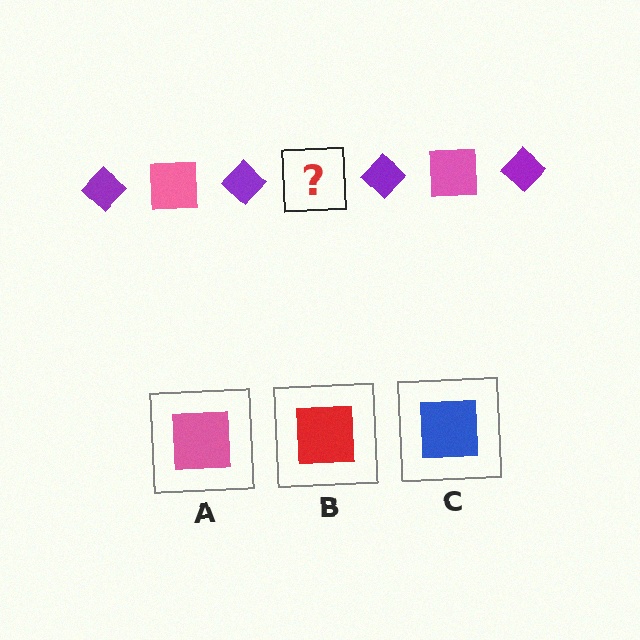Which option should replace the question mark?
Option A.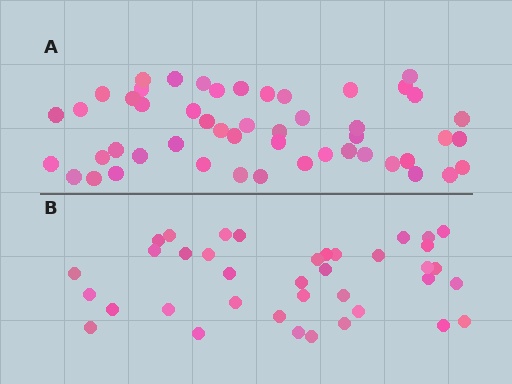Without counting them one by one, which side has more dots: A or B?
Region A (the top region) has more dots.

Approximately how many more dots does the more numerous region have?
Region A has roughly 12 or so more dots than region B.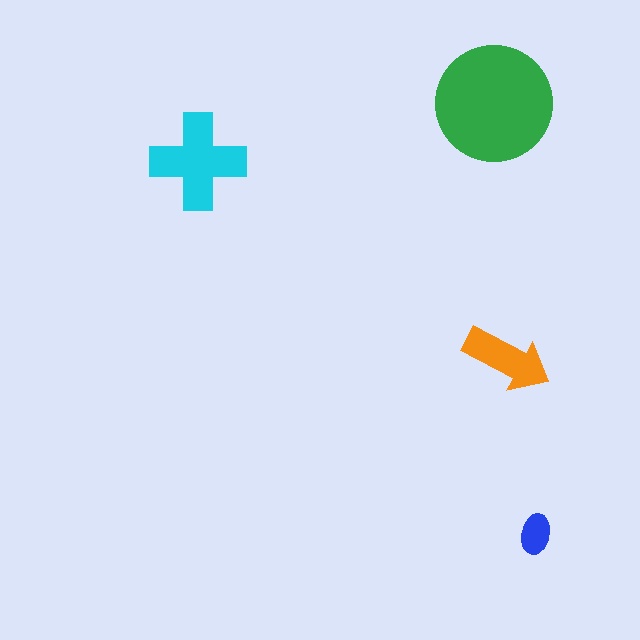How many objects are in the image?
There are 4 objects in the image.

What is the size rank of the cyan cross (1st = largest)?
2nd.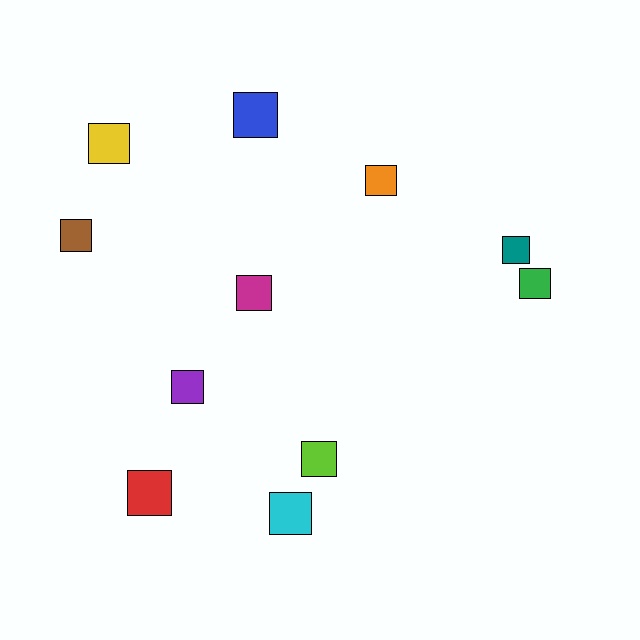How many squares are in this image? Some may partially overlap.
There are 11 squares.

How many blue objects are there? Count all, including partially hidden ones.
There is 1 blue object.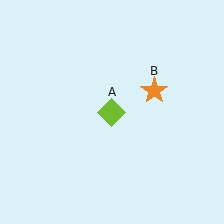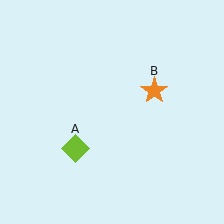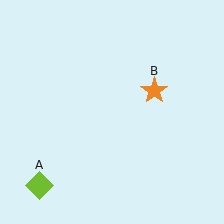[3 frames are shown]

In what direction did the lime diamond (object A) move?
The lime diamond (object A) moved down and to the left.